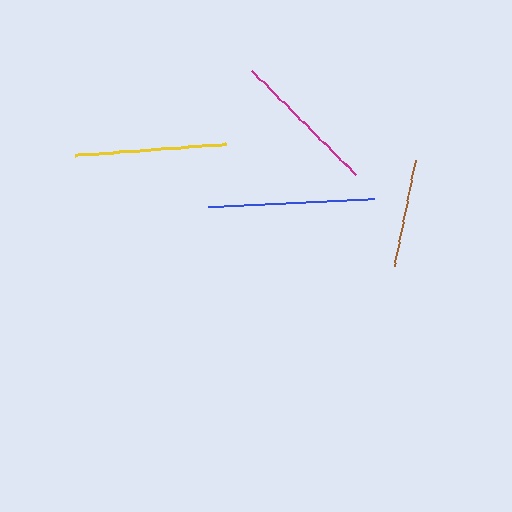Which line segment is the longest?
The blue line is the longest at approximately 168 pixels.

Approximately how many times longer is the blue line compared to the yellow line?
The blue line is approximately 1.1 times the length of the yellow line.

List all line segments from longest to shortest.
From longest to shortest: blue, yellow, magenta, brown.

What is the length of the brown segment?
The brown segment is approximately 109 pixels long.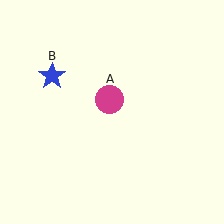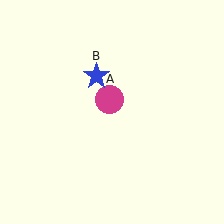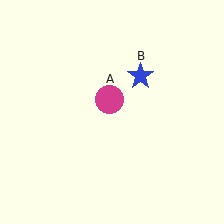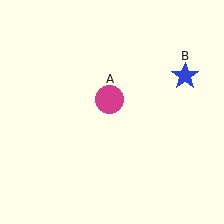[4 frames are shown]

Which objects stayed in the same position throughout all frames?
Magenta circle (object A) remained stationary.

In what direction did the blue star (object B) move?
The blue star (object B) moved right.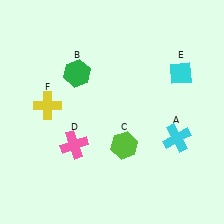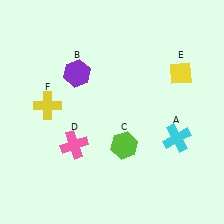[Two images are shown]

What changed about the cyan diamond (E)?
In Image 1, E is cyan. In Image 2, it changed to yellow.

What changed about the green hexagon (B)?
In Image 1, B is green. In Image 2, it changed to purple.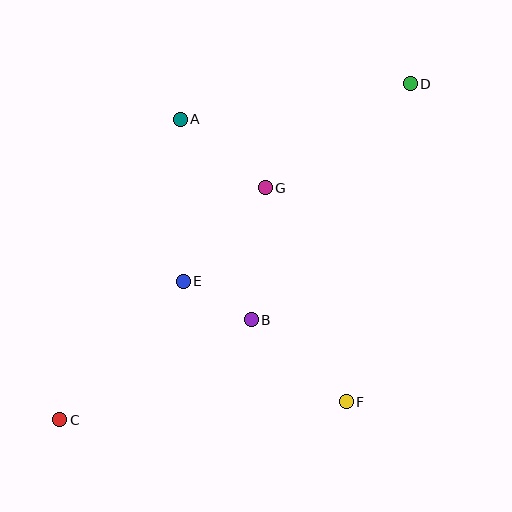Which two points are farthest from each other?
Points C and D are farthest from each other.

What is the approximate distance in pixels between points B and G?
The distance between B and G is approximately 133 pixels.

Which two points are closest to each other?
Points B and E are closest to each other.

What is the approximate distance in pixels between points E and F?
The distance between E and F is approximately 203 pixels.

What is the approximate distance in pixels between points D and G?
The distance between D and G is approximately 178 pixels.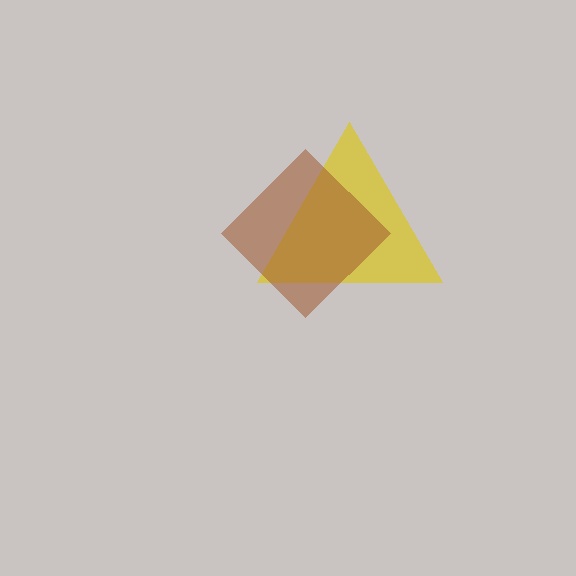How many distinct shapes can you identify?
There are 2 distinct shapes: a yellow triangle, a brown diamond.